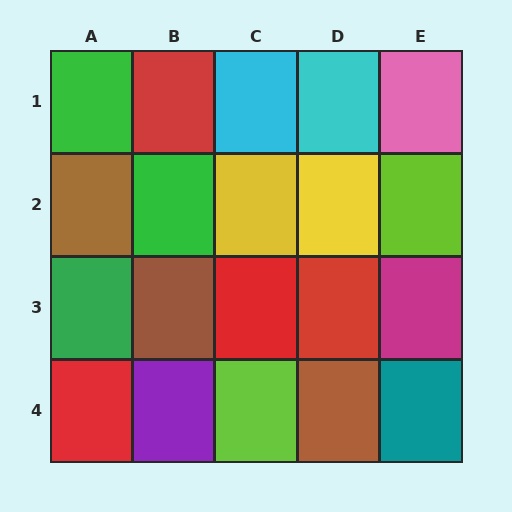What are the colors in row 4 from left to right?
Red, purple, lime, brown, teal.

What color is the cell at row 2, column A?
Brown.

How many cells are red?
4 cells are red.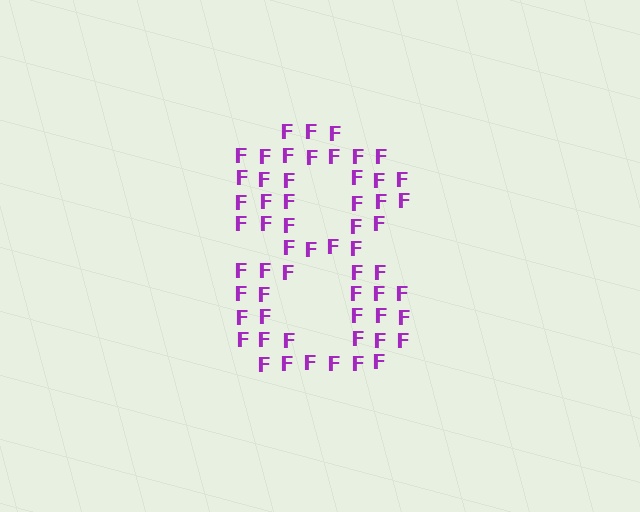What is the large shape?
The large shape is the digit 8.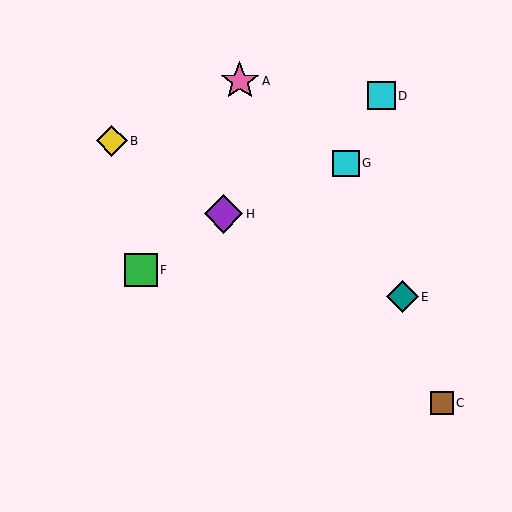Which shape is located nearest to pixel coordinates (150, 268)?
The green square (labeled F) at (141, 270) is nearest to that location.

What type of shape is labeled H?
Shape H is a purple diamond.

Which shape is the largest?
The purple diamond (labeled H) is the largest.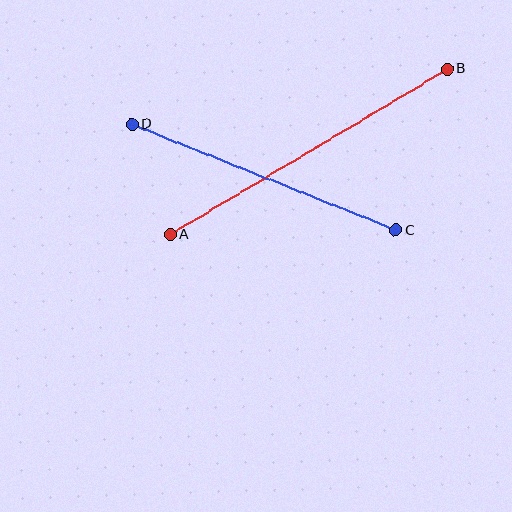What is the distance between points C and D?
The distance is approximately 285 pixels.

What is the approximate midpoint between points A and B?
The midpoint is at approximately (309, 152) pixels.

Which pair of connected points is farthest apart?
Points A and B are farthest apart.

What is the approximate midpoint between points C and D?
The midpoint is at approximately (264, 177) pixels.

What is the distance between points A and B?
The distance is approximately 323 pixels.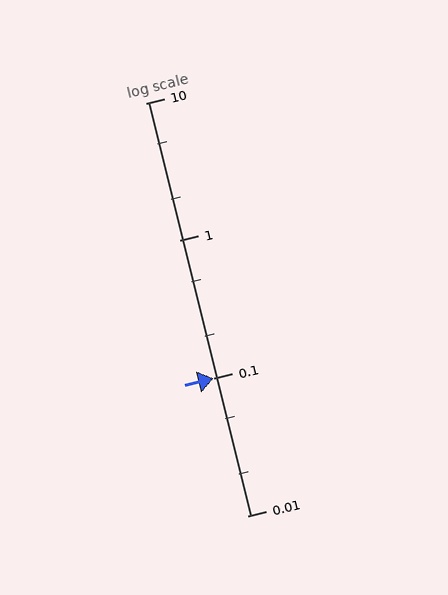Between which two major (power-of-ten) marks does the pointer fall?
The pointer is between 0.1 and 1.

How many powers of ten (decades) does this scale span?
The scale spans 3 decades, from 0.01 to 10.